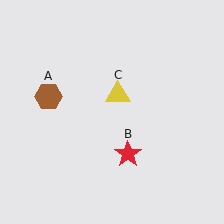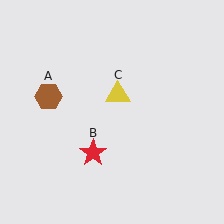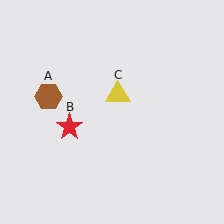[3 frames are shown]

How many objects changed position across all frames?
1 object changed position: red star (object B).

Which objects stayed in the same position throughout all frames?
Brown hexagon (object A) and yellow triangle (object C) remained stationary.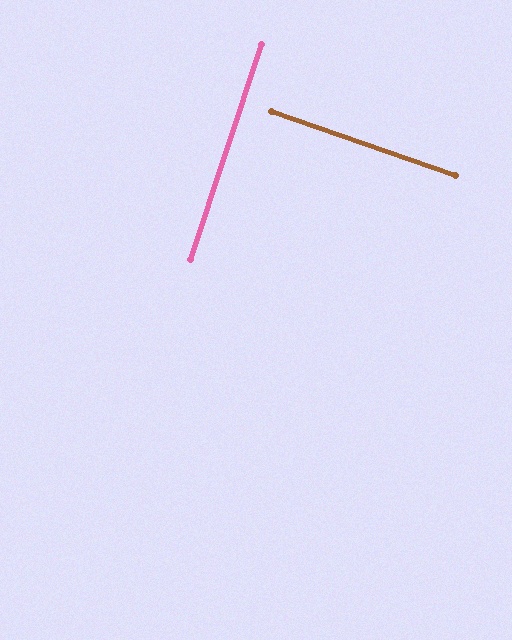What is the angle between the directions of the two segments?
Approximately 89 degrees.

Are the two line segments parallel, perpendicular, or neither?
Perpendicular — they meet at approximately 89°.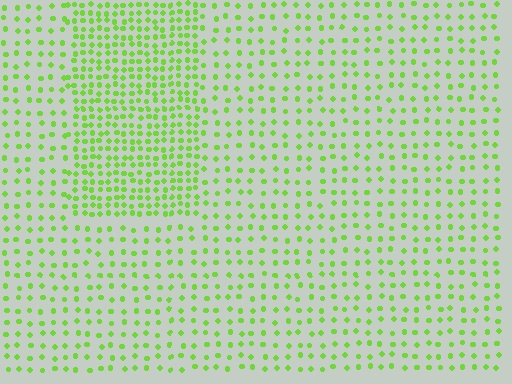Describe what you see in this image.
The image contains small lime elements arranged at two different densities. A rectangle-shaped region is visible where the elements are more densely packed than the surrounding area.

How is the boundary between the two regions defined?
The boundary is defined by a change in element density (approximately 2.1x ratio). All elements are the same color, size, and shape.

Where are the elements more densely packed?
The elements are more densely packed inside the rectangle boundary.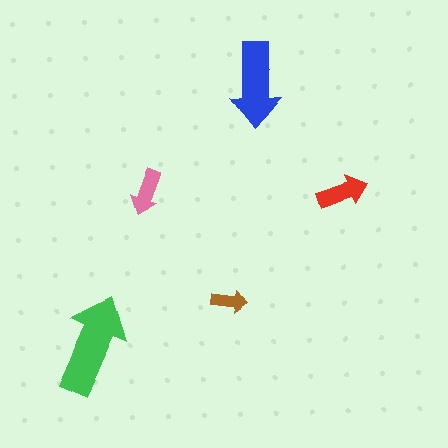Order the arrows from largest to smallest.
the green one, the blue one, the red one, the pink one, the brown one.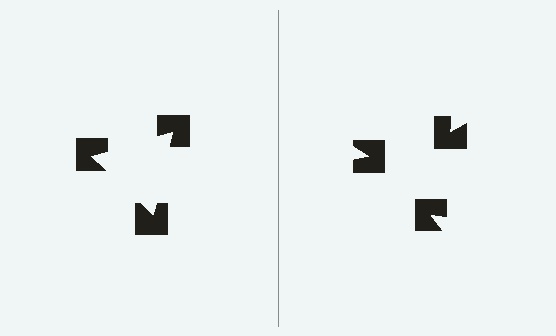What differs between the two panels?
The notched squares are positioned identically on both sides; only the wedge orientations differ. On the left they align to a triangle; on the right they are misaligned.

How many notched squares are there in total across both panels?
6 — 3 on each side.